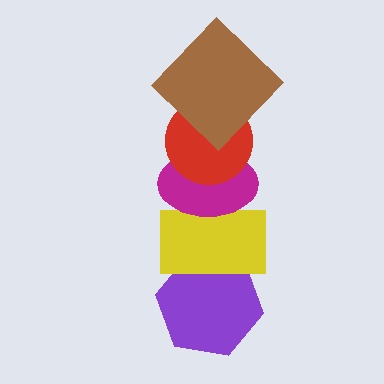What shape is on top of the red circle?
The brown diamond is on top of the red circle.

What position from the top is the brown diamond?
The brown diamond is 1st from the top.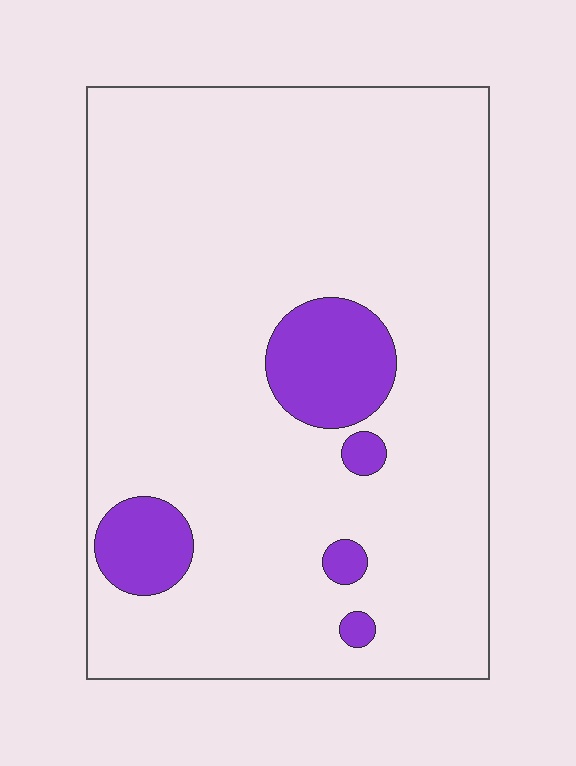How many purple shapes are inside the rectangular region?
5.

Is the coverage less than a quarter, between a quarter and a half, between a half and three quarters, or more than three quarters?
Less than a quarter.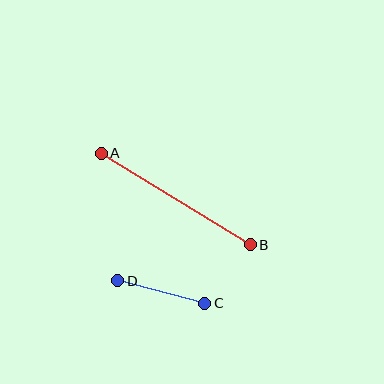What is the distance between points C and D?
The distance is approximately 90 pixels.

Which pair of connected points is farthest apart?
Points A and B are farthest apart.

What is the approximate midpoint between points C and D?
The midpoint is at approximately (161, 292) pixels.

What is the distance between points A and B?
The distance is approximately 175 pixels.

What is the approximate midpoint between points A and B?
The midpoint is at approximately (176, 199) pixels.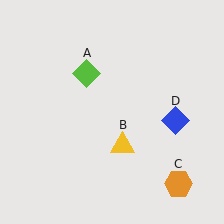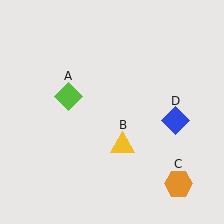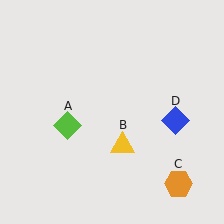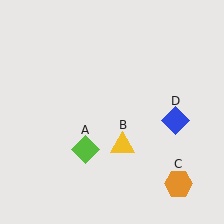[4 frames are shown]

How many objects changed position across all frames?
1 object changed position: lime diamond (object A).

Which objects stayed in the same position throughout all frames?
Yellow triangle (object B) and orange hexagon (object C) and blue diamond (object D) remained stationary.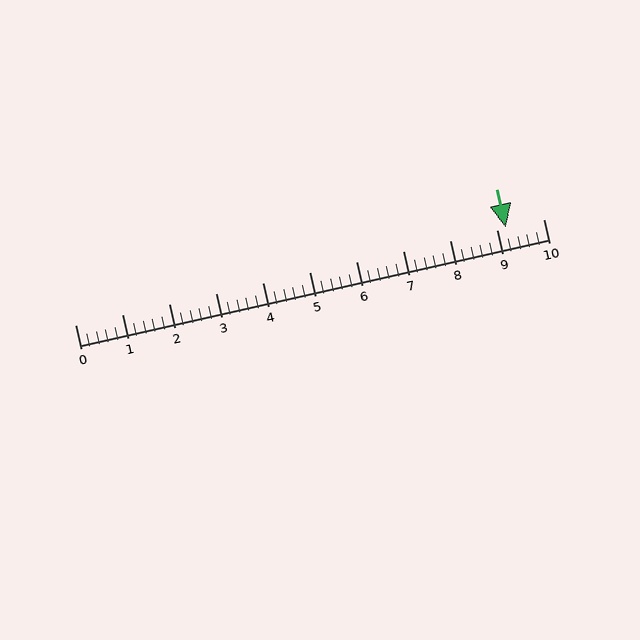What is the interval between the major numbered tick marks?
The major tick marks are spaced 1 units apart.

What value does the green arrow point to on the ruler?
The green arrow points to approximately 9.2.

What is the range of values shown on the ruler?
The ruler shows values from 0 to 10.